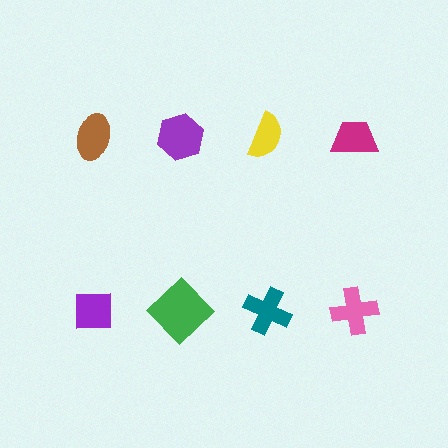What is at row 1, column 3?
A yellow semicircle.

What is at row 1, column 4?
A magenta trapezoid.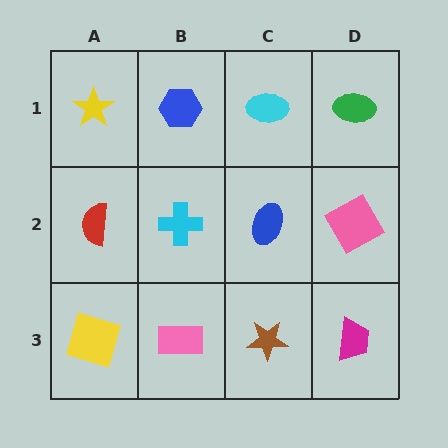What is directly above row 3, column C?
A blue ellipse.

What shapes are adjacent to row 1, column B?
A cyan cross (row 2, column B), a yellow star (row 1, column A), a cyan ellipse (row 1, column C).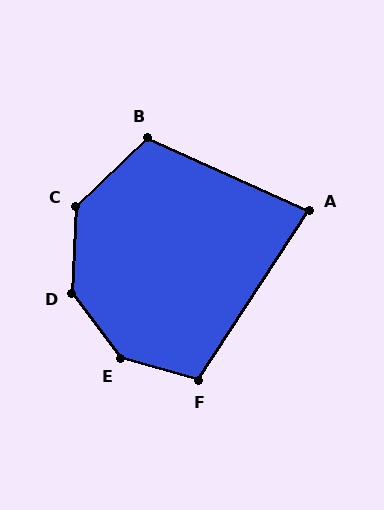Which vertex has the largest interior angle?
E, at approximately 142 degrees.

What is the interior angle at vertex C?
Approximately 137 degrees (obtuse).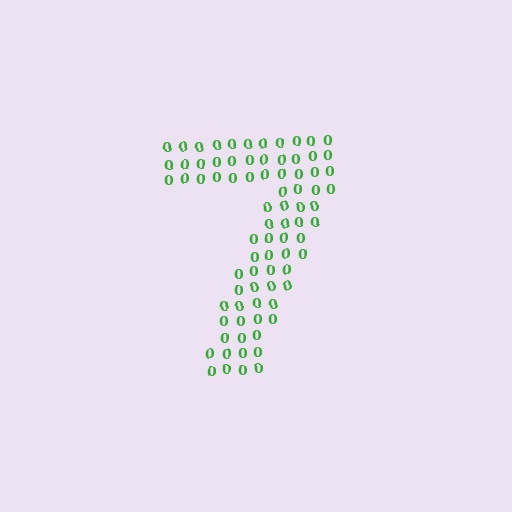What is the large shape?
The large shape is the digit 7.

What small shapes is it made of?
It is made of small digit 0's.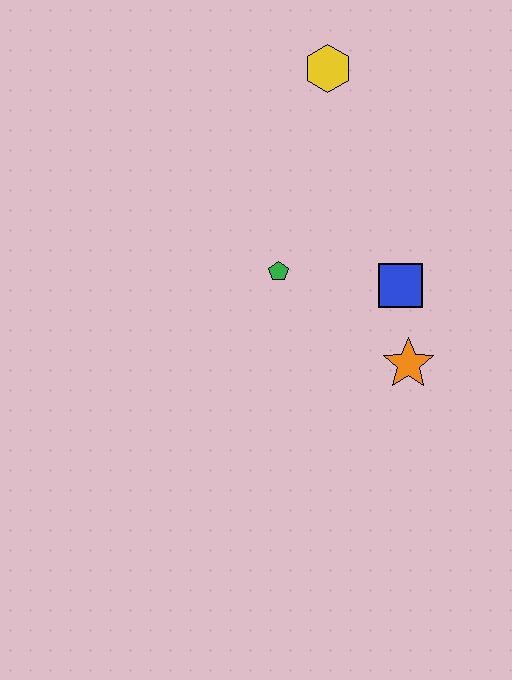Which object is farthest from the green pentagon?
The yellow hexagon is farthest from the green pentagon.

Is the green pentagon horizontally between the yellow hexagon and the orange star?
No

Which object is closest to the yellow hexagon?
The green pentagon is closest to the yellow hexagon.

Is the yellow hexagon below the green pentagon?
No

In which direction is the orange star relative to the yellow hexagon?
The orange star is below the yellow hexagon.